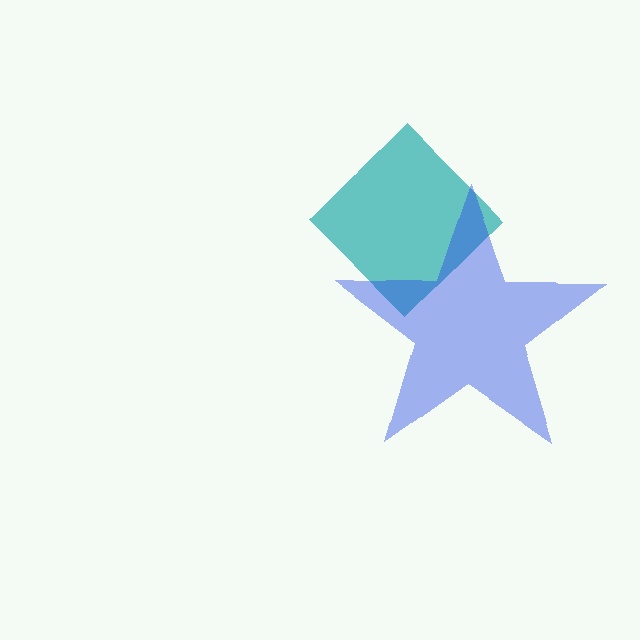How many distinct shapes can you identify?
There are 2 distinct shapes: a teal diamond, a blue star.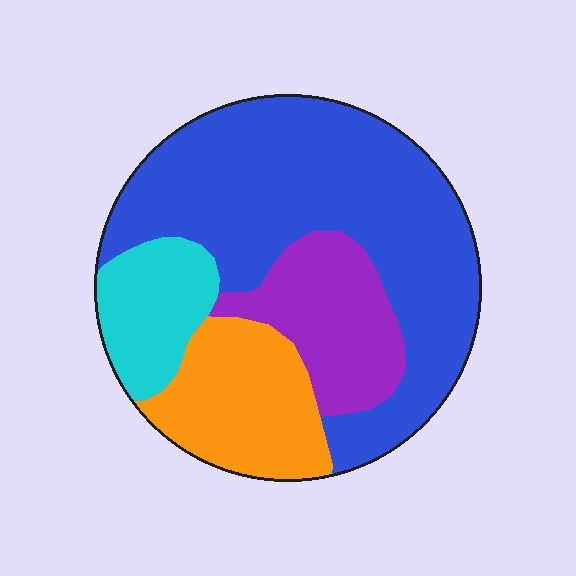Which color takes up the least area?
Cyan, at roughly 10%.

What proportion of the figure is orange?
Orange covers 18% of the figure.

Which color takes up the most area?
Blue, at roughly 55%.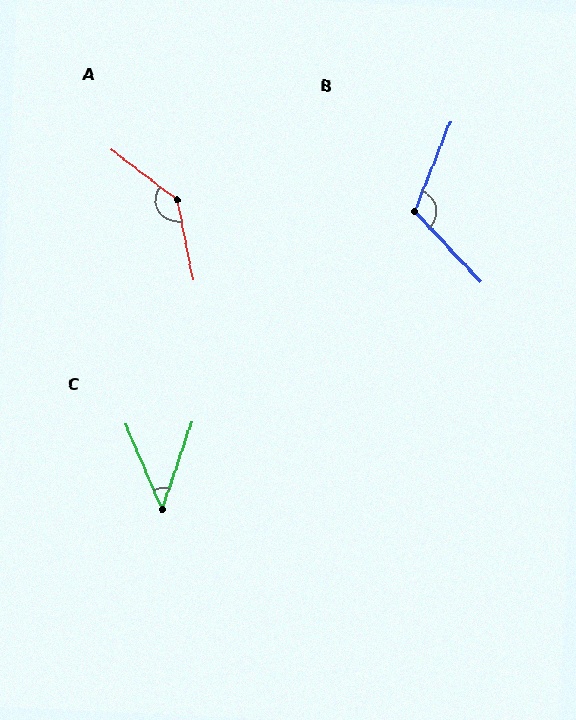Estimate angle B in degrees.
Approximately 115 degrees.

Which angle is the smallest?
C, at approximately 42 degrees.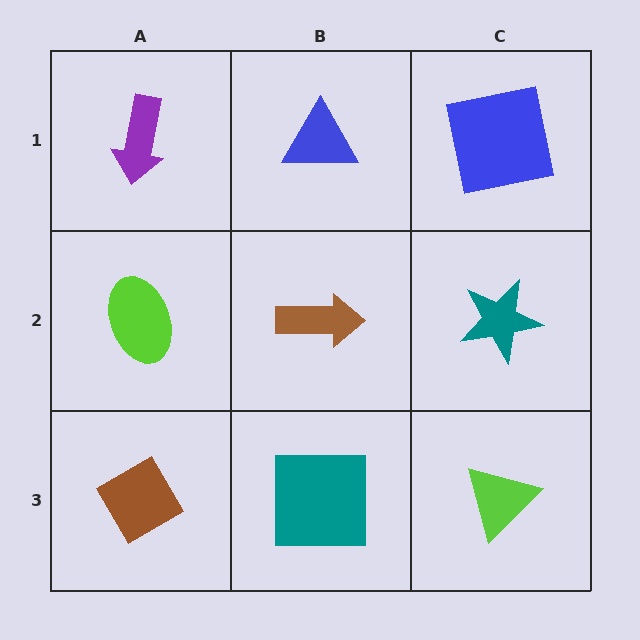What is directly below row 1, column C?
A teal star.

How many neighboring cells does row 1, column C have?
2.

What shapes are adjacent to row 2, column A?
A purple arrow (row 1, column A), a brown diamond (row 3, column A), a brown arrow (row 2, column B).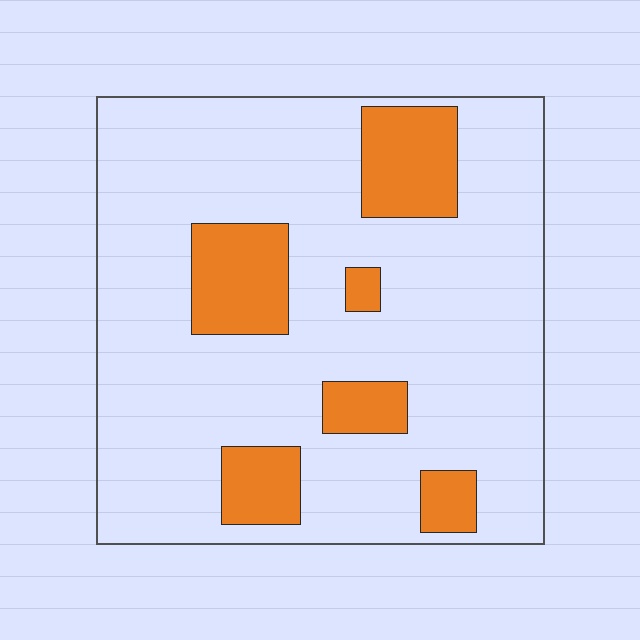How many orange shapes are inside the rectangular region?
6.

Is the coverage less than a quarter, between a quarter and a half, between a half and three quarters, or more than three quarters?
Less than a quarter.